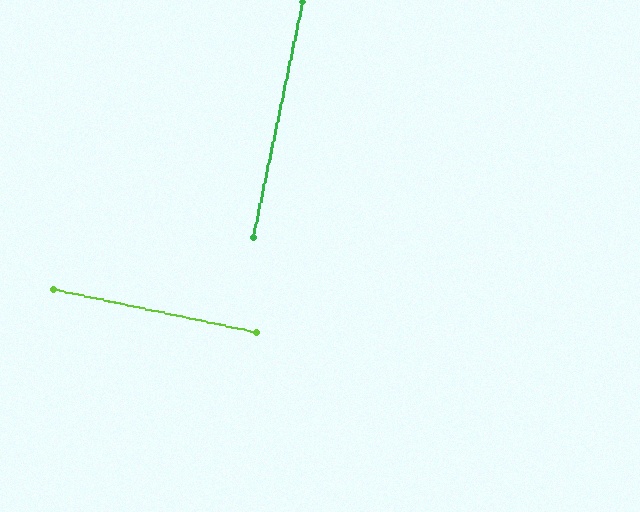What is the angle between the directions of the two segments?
Approximately 90 degrees.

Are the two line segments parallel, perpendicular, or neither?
Perpendicular — they meet at approximately 90°.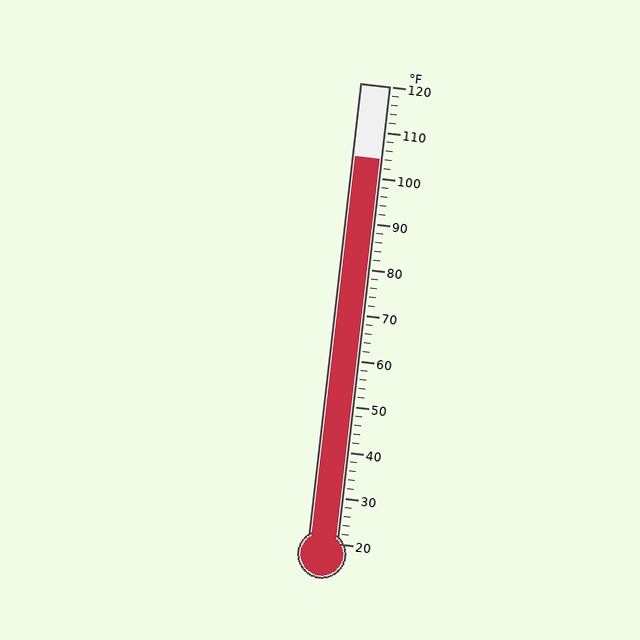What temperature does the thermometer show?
The thermometer shows approximately 104°F.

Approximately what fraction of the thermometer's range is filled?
The thermometer is filled to approximately 85% of its range.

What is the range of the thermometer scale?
The thermometer scale ranges from 20°F to 120°F.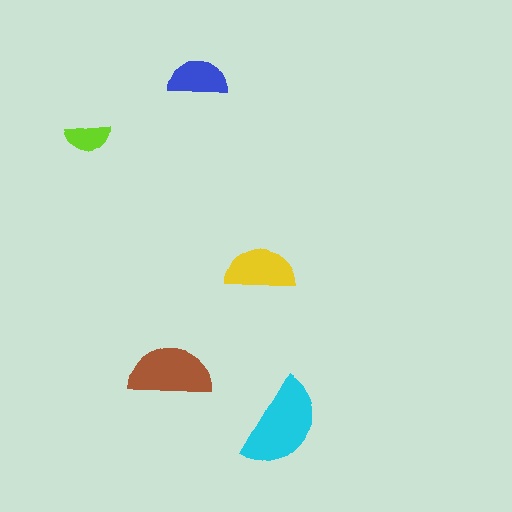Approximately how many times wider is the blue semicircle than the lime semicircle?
About 1.5 times wider.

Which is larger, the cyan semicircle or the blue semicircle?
The cyan one.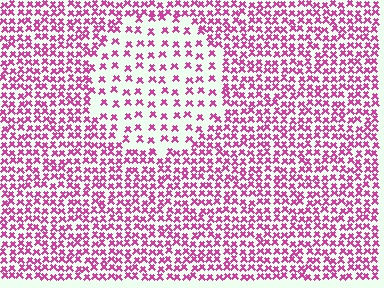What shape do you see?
I see a circle.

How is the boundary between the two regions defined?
The boundary is defined by a change in element density (approximately 2.2x ratio). All elements are the same color, size, and shape.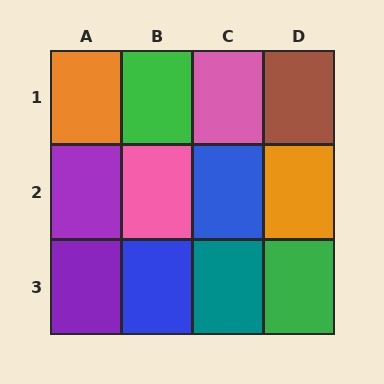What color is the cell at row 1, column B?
Green.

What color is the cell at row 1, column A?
Orange.